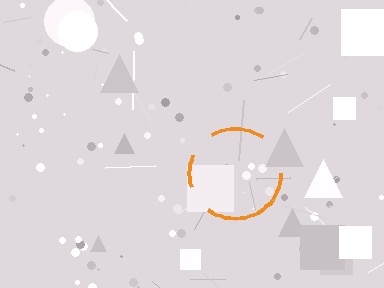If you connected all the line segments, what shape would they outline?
They would outline a circle.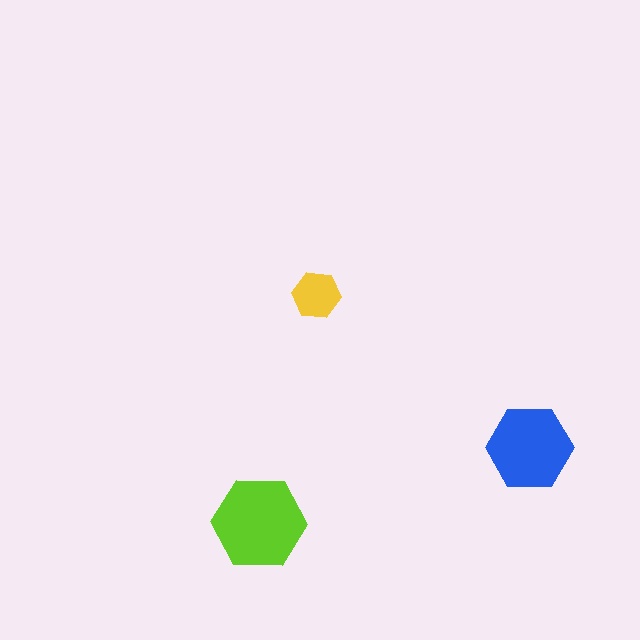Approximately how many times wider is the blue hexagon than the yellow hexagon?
About 2 times wider.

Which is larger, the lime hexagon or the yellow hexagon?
The lime one.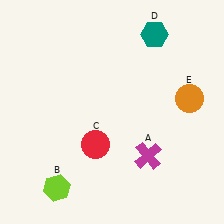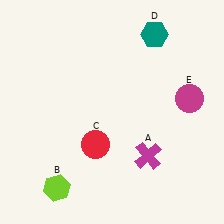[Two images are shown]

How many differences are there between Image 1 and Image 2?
There is 1 difference between the two images.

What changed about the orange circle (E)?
In Image 1, E is orange. In Image 2, it changed to magenta.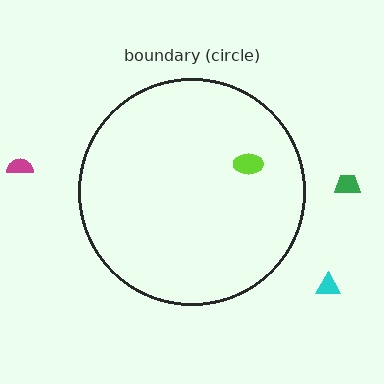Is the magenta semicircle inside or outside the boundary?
Outside.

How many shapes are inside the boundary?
1 inside, 3 outside.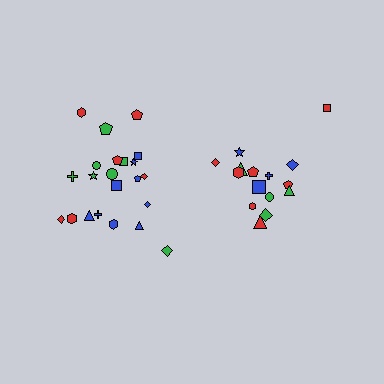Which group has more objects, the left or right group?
The left group.